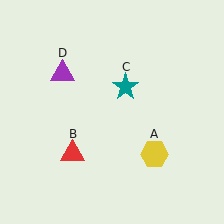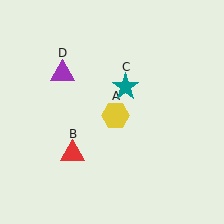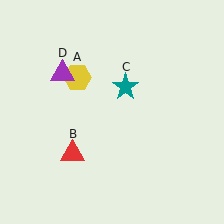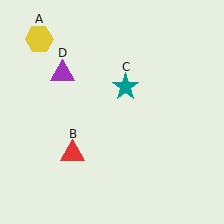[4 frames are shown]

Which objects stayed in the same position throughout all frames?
Red triangle (object B) and teal star (object C) and purple triangle (object D) remained stationary.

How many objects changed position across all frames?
1 object changed position: yellow hexagon (object A).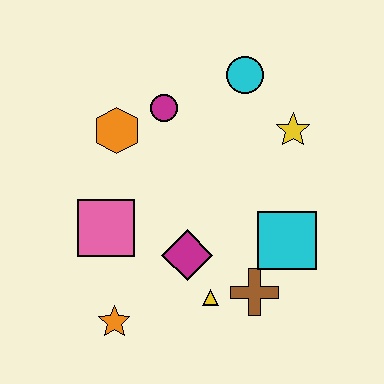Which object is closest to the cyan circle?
The yellow star is closest to the cyan circle.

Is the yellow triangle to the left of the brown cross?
Yes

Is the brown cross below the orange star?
No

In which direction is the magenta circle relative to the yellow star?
The magenta circle is to the left of the yellow star.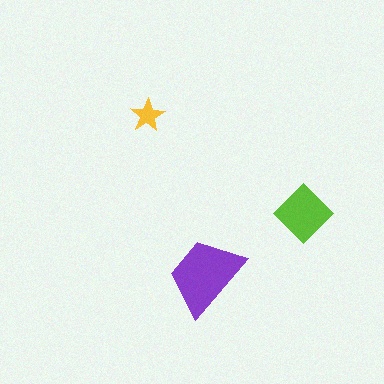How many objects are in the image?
There are 3 objects in the image.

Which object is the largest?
The purple trapezoid.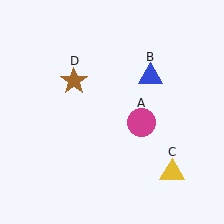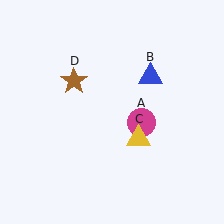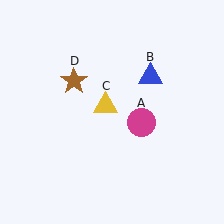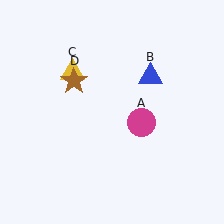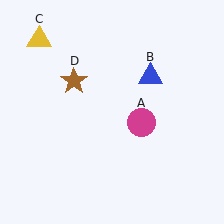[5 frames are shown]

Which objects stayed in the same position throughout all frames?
Magenta circle (object A) and blue triangle (object B) and brown star (object D) remained stationary.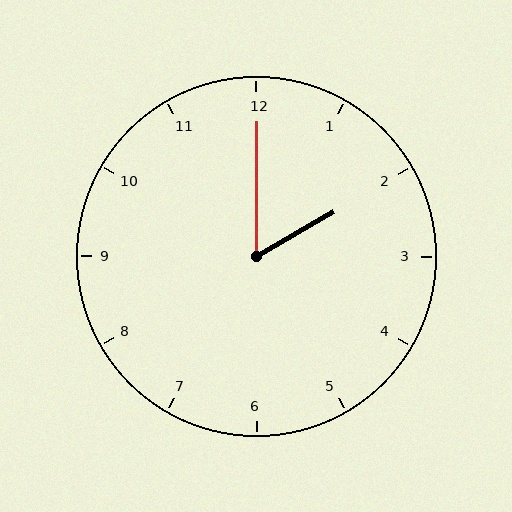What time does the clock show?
2:00.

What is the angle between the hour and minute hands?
Approximately 60 degrees.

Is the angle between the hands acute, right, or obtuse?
It is acute.